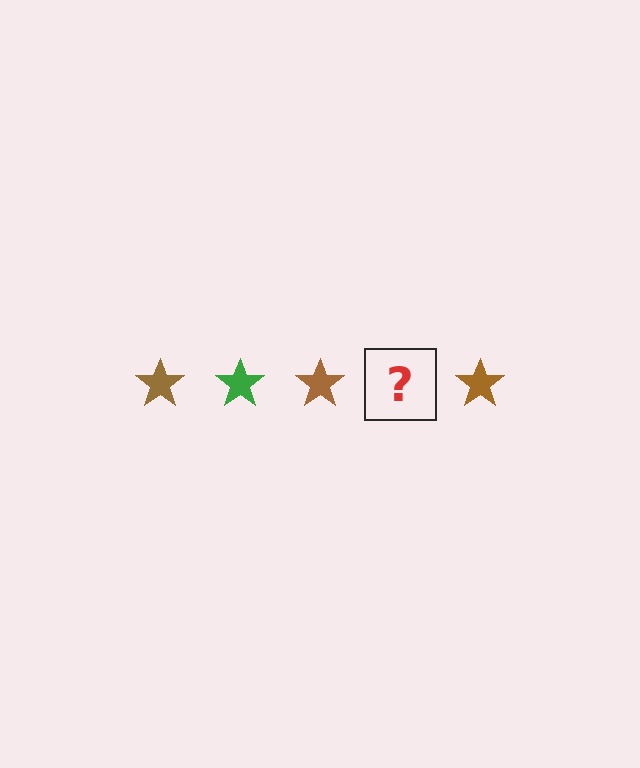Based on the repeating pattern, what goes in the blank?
The blank should be a green star.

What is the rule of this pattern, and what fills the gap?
The rule is that the pattern cycles through brown, green stars. The gap should be filled with a green star.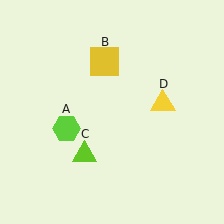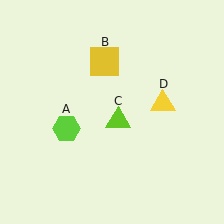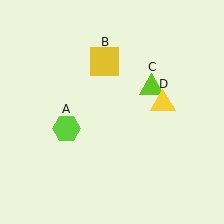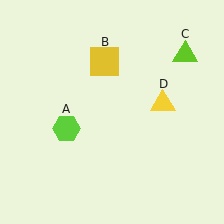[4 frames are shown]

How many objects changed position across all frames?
1 object changed position: lime triangle (object C).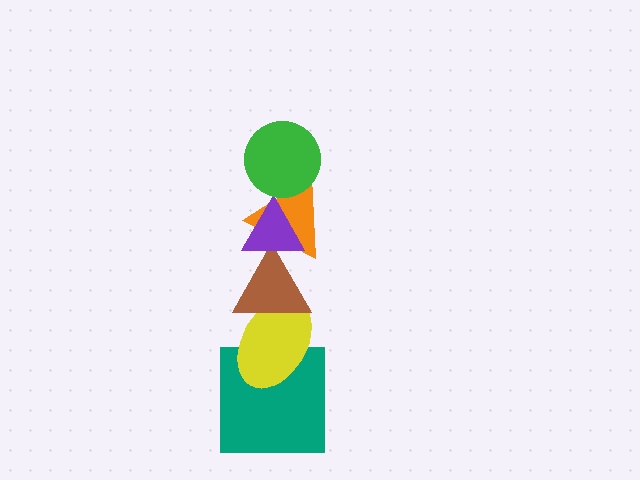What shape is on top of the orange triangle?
The purple triangle is on top of the orange triangle.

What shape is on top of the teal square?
The yellow ellipse is on top of the teal square.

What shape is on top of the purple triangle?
The green circle is on top of the purple triangle.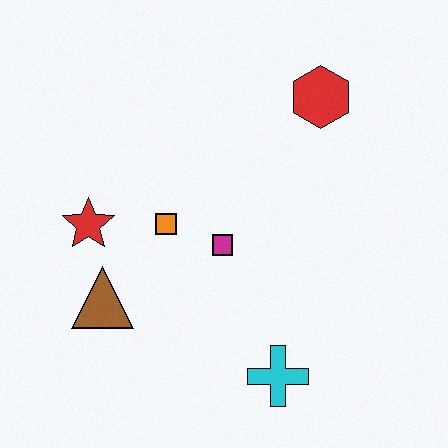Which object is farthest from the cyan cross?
The red hexagon is farthest from the cyan cross.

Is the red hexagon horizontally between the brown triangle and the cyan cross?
No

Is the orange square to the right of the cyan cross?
No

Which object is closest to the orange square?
The magenta square is closest to the orange square.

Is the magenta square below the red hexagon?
Yes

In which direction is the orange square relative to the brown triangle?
The orange square is above the brown triangle.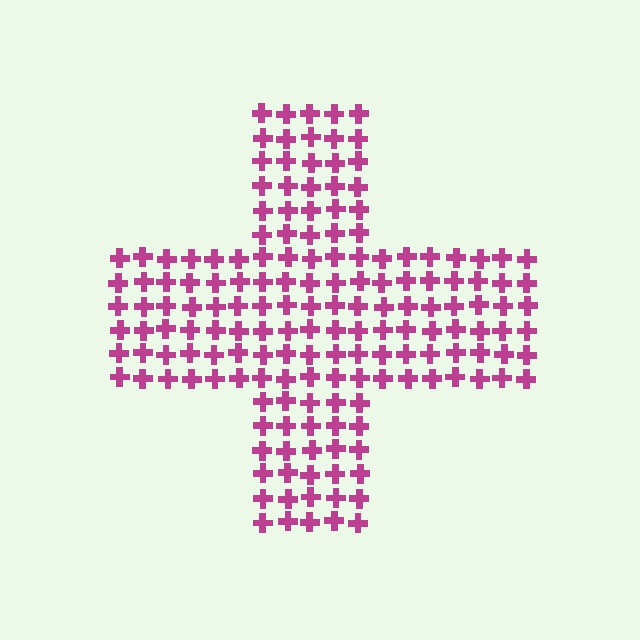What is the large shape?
The large shape is a cross.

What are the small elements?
The small elements are crosses.